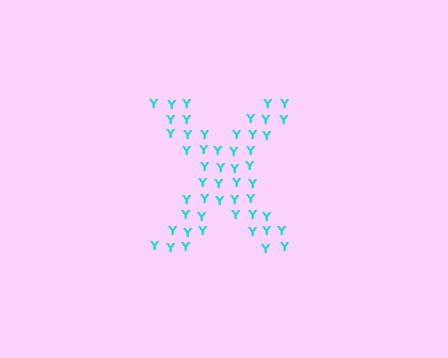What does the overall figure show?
The overall figure shows the letter X.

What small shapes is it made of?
It is made of small letter Y's.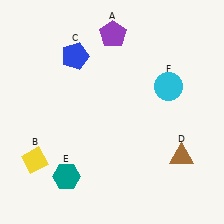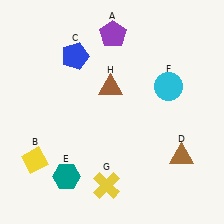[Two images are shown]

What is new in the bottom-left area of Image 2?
A yellow cross (G) was added in the bottom-left area of Image 2.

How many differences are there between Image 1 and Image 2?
There are 2 differences between the two images.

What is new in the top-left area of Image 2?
A brown triangle (H) was added in the top-left area of Image 2.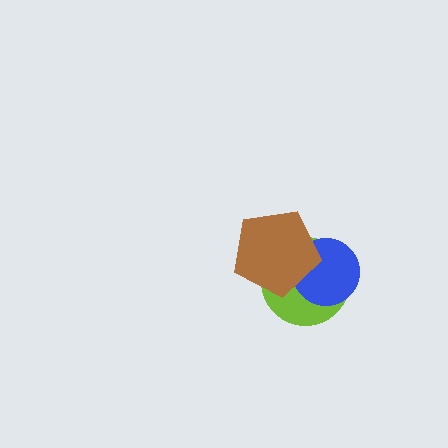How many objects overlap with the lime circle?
2 objects overlap with the lime circle.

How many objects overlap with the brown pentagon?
2 objects overlap with the brown pentagon.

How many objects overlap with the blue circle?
2 objects overlap with the blue circle.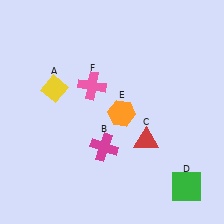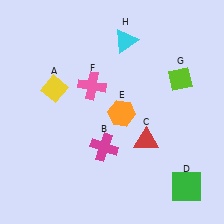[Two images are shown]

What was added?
A lime diamond (G), a cyan triangle (H) were added in Image 2.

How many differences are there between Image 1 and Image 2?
There are 2 differences between the two images.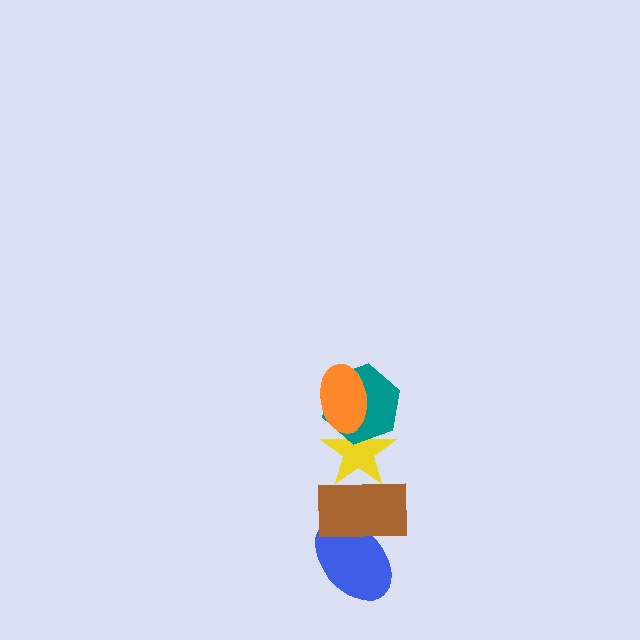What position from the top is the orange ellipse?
The orange ellipse is 1st from the top.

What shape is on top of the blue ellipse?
The brown rectangle is on top of the blue ellipse.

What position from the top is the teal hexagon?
The teal hexagon is 2nd from the top.